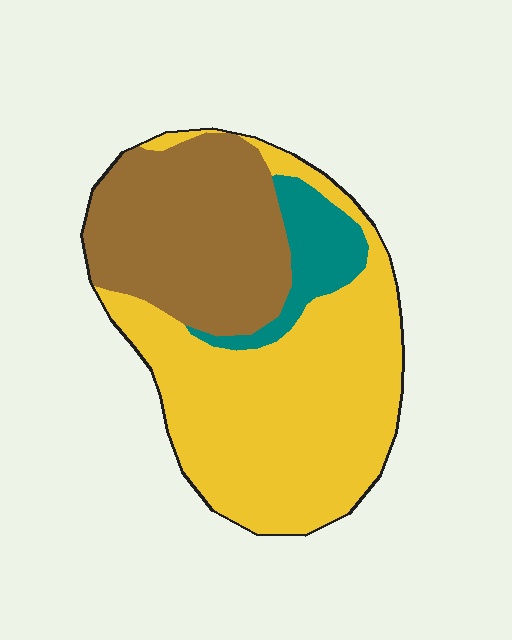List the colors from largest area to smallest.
From largest to smallest: yellow, brown, teal.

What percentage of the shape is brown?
Brown covers about 35% of the shape.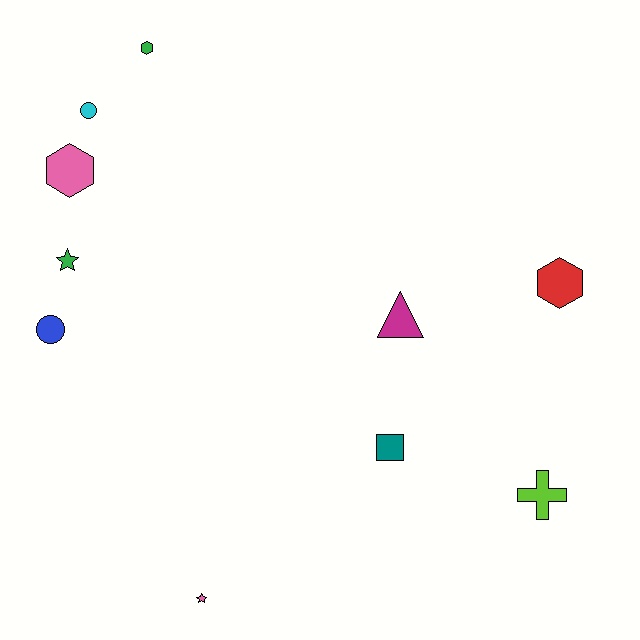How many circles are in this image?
There are 2 circles.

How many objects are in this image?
There are 10 objects.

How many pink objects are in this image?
There are 2 pink objects.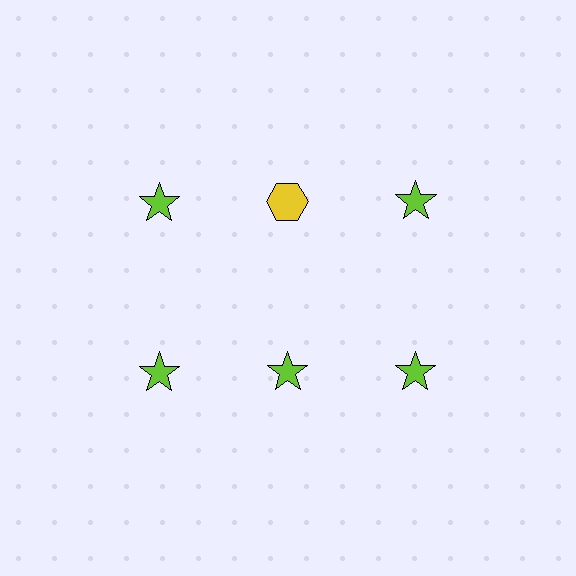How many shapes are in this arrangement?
There are 6 shapes arranged in a grid pattern.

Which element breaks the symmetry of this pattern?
The yellow hexagon in the top row, second from left column breaks the symmetry. All other shapes are lime stars.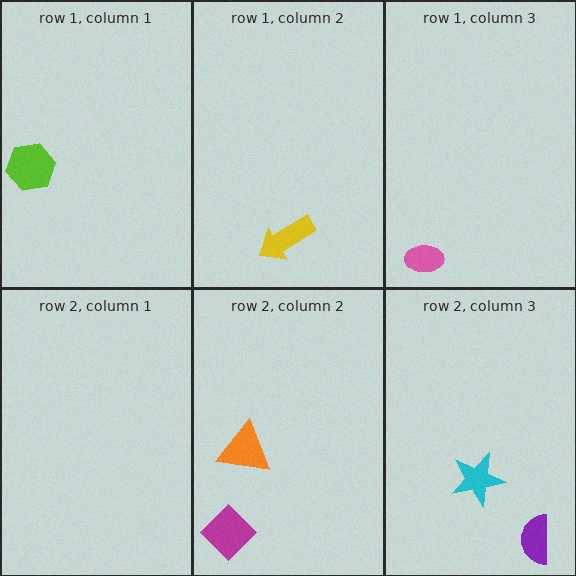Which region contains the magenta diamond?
The row 2, column 2 region.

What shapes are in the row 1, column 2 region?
The yellow arrow.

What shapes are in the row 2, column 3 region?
The cyan star, the purple semicircle.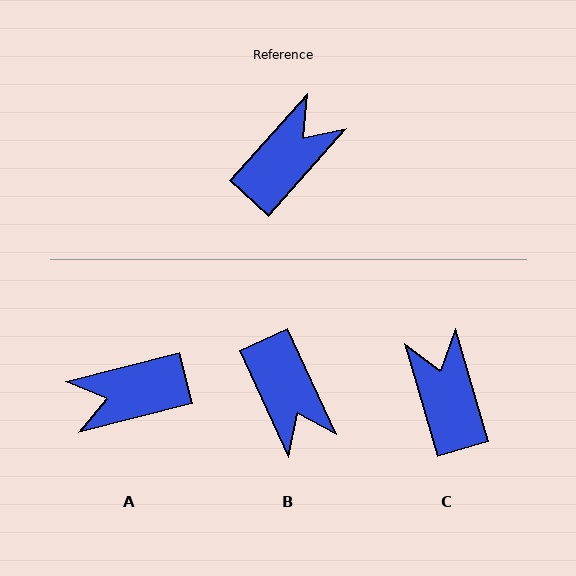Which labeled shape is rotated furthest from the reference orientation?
A, about 146 degrees away.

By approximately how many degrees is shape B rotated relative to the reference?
Approximately 113 degrees clockwise.